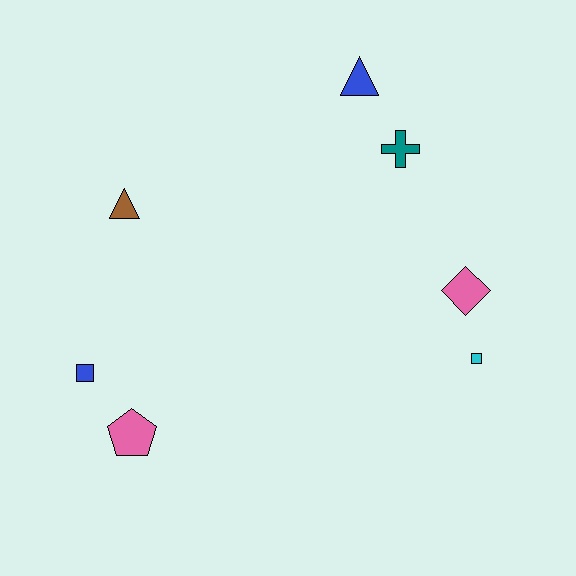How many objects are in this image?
There are 7 objects.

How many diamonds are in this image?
There is 1 diamond.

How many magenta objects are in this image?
There are no magenta objects.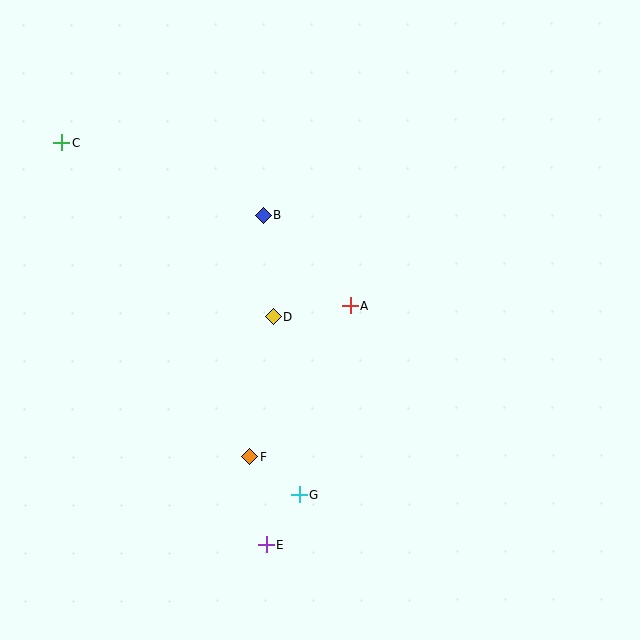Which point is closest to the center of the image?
Point A at (350, 306) is closest to the center.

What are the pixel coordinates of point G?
Point G is at (299, 495).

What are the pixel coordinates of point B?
Point B is at (263, 216).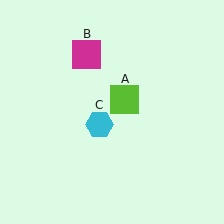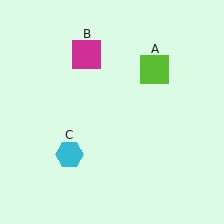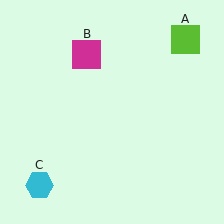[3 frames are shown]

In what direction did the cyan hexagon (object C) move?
The cyan hexagon (object C) moved down and to the left.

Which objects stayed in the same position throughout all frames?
Magenta square (object B) remained stationary.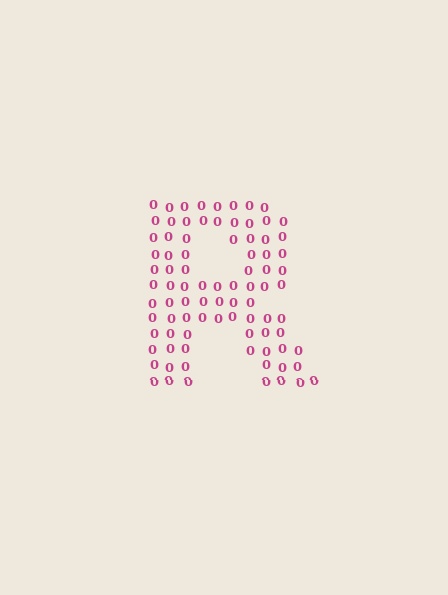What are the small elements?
The small elements are digit 0's.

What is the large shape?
The large shape is the letter R.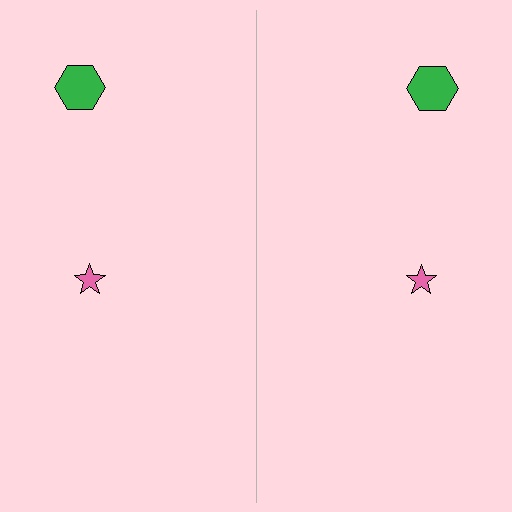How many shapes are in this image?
There are 4 shapes in this image.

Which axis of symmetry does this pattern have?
The pattern has a vertical axis of symmetry running through the center of the image.